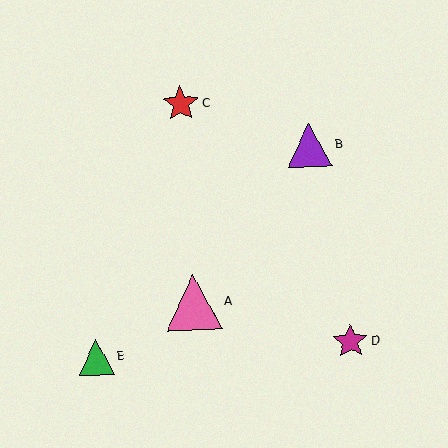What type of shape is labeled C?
Shape C is a red star.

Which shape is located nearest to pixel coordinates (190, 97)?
The red star (labeled C) at (181, 104) is nearest to that location.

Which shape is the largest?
The pink triangle (labeled A) is the largest.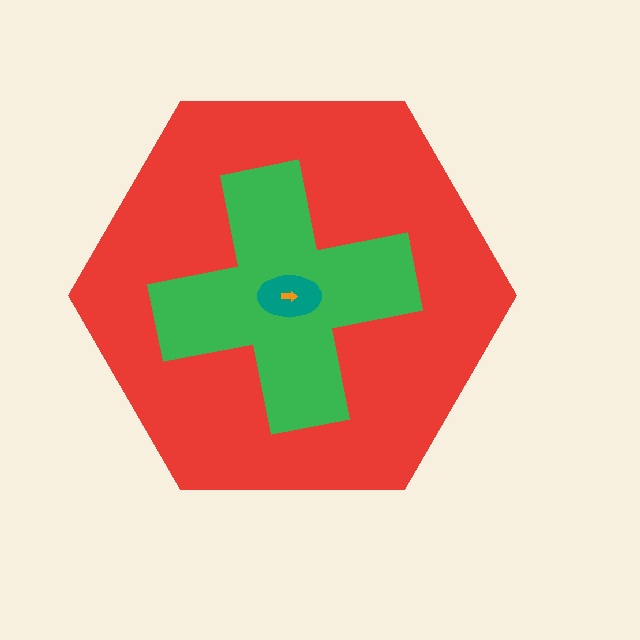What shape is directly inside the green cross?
The teal ellipse.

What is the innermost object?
The orange arrow.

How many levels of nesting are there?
4.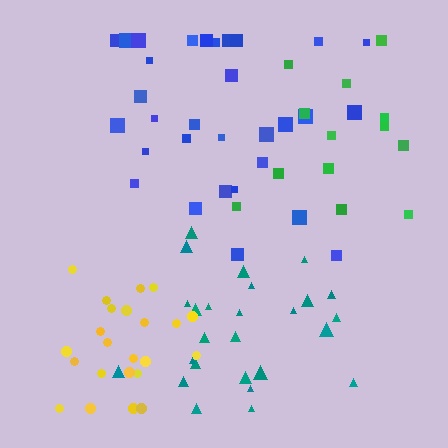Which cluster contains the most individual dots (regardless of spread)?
Blue (31).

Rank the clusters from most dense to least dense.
yellow, teal, blue, green.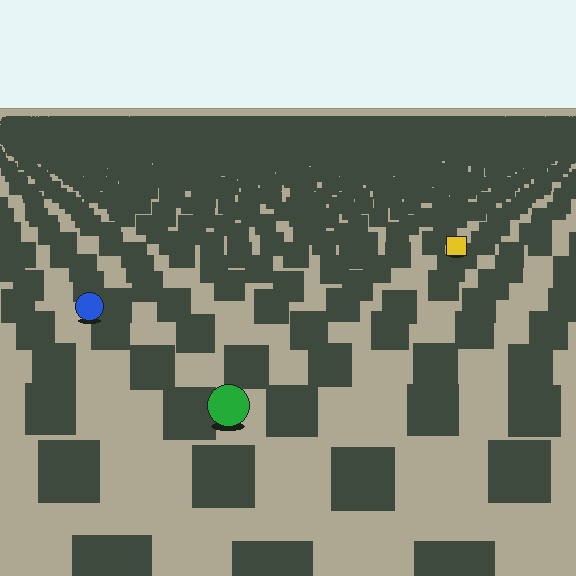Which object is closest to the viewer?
The green circle is closest. The texture marks near it are larger and more spread out.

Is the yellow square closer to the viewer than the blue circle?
No. The blue circle is closer — you can tell from the texture gradient: the ground texture is coarser near it.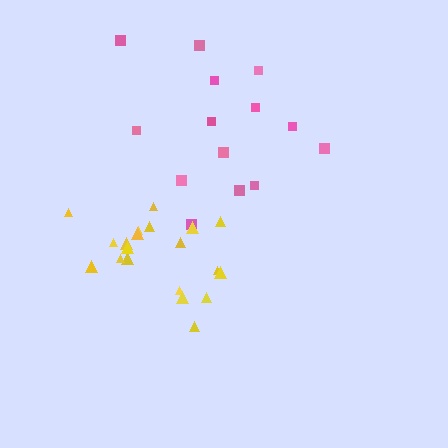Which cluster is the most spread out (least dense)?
Pink.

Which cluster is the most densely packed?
Yellow.